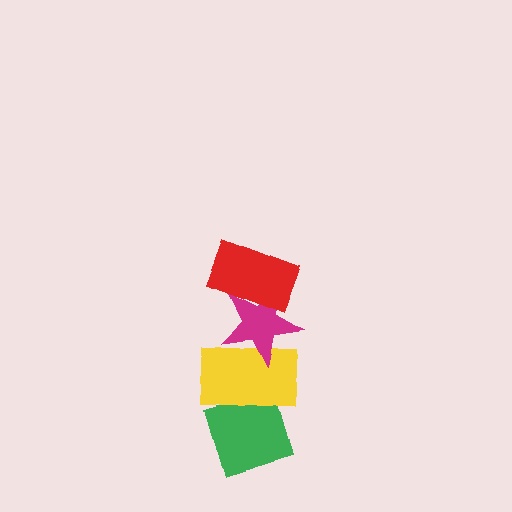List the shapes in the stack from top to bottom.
From top to bottom: the red rectangle, the magenta star, the yellow rectangle, the green diamond.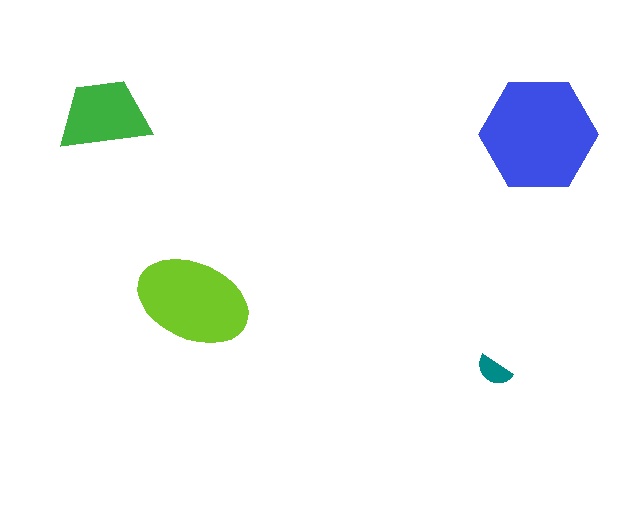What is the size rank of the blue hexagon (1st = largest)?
1st.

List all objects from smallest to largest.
The teal semicircle, the green trapezoid, the lime ellipse, the blue hexagon.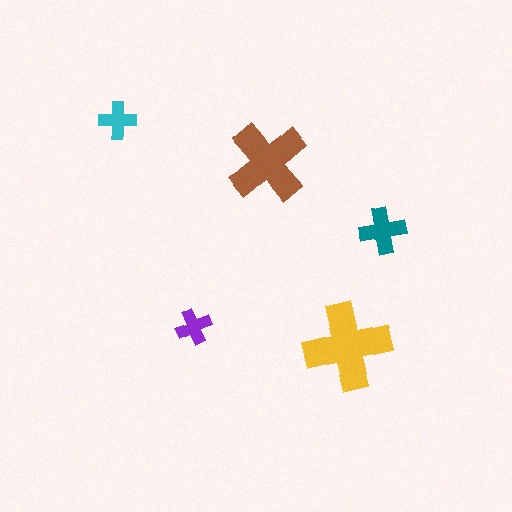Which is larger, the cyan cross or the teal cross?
The teal one.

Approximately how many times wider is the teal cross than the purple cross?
About 1.5 times wider.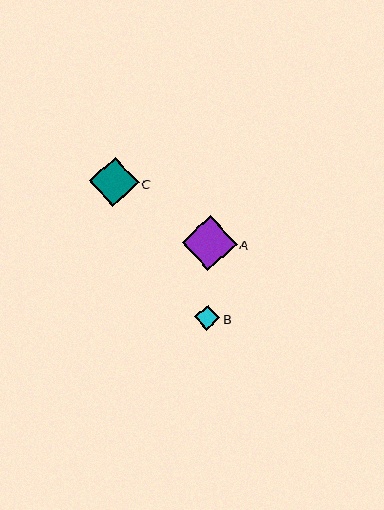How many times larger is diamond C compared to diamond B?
Diamond C is approximately 2.0 times the size of diamond B.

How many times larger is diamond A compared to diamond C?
Diamond A is approximately 1.1 times the size of diamond C.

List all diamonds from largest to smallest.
From largest to smallest: A, C, B.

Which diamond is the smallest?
Diamond B is the smallest with a size of approximately 25 pixels.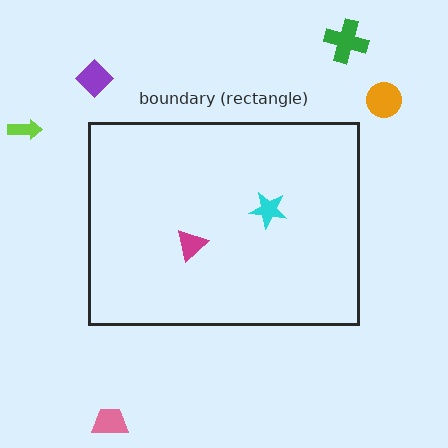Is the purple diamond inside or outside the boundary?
Outside.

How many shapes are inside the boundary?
2 inside, 5 outside.